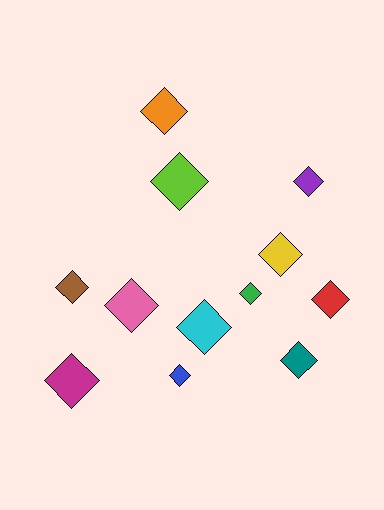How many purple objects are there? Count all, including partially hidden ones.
There is 1 purple object.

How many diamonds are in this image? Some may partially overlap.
There are 12 diamonds.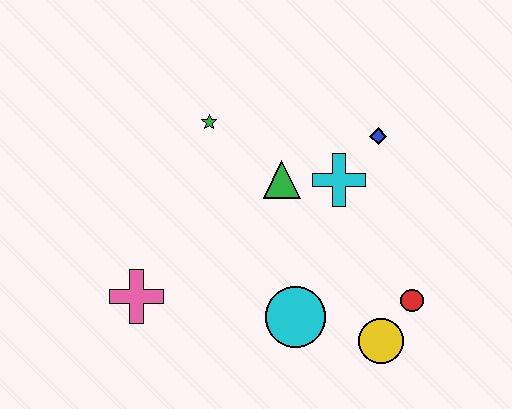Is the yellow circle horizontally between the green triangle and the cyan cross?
No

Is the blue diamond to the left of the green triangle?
No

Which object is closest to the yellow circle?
The red circle is closest to the yellow circle.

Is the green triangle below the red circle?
No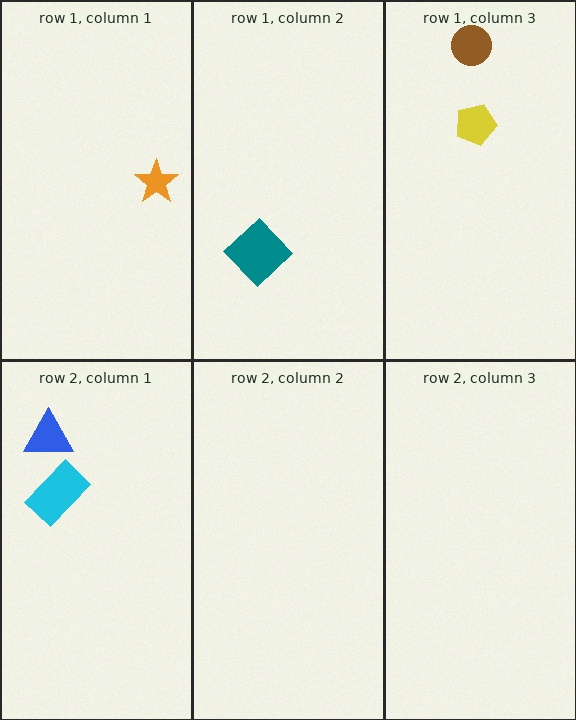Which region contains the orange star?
The row 1, column 1 region.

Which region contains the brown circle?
The row 1, column 3 region.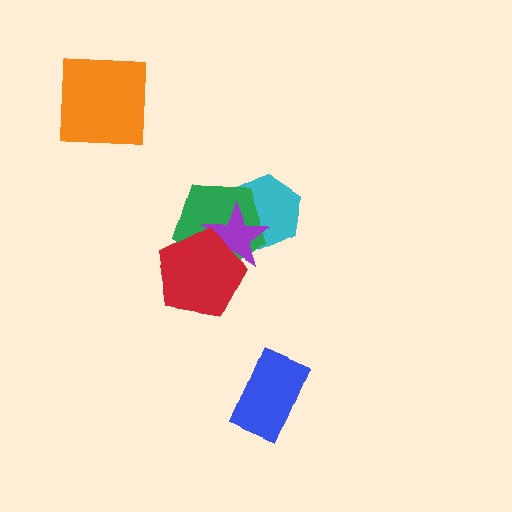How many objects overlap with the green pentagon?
3 objects overlap with the green pentagon.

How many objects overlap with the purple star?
3 objects overlap with the purple star.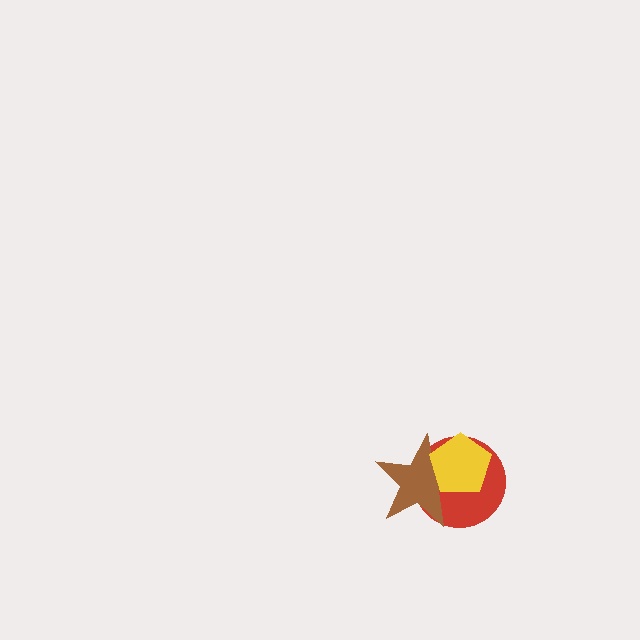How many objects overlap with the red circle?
2 objects overlap with the red circle.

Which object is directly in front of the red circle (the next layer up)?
The brown star is directly in front of the red circle.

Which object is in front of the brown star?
The yellow pentagon is in front of the brown star.